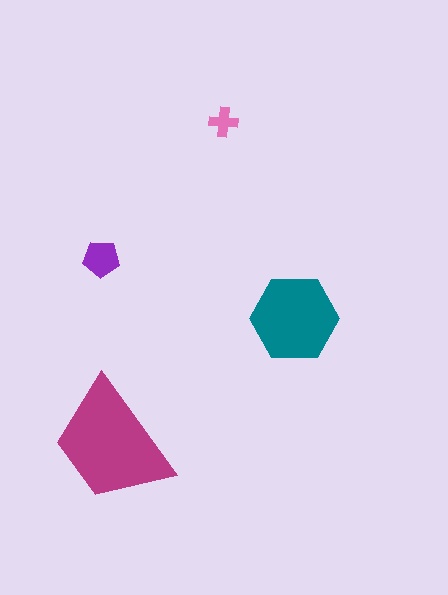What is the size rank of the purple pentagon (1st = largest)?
3rd.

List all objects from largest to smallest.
The magenta trapezoid, the teal hexagon, the purple pentagon, the pink cross.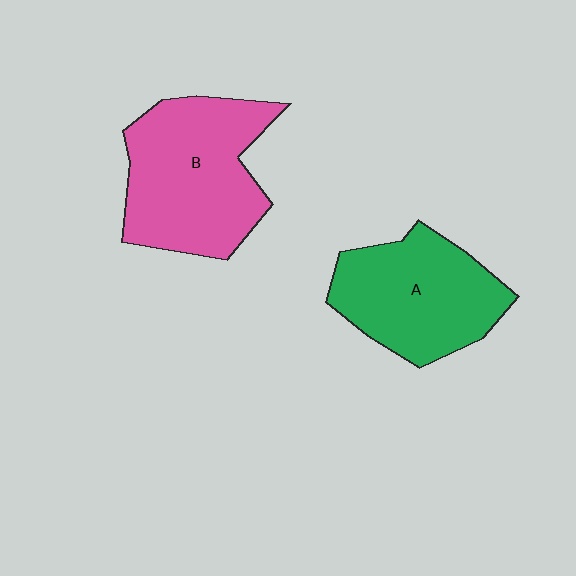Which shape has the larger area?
Shape B (pink).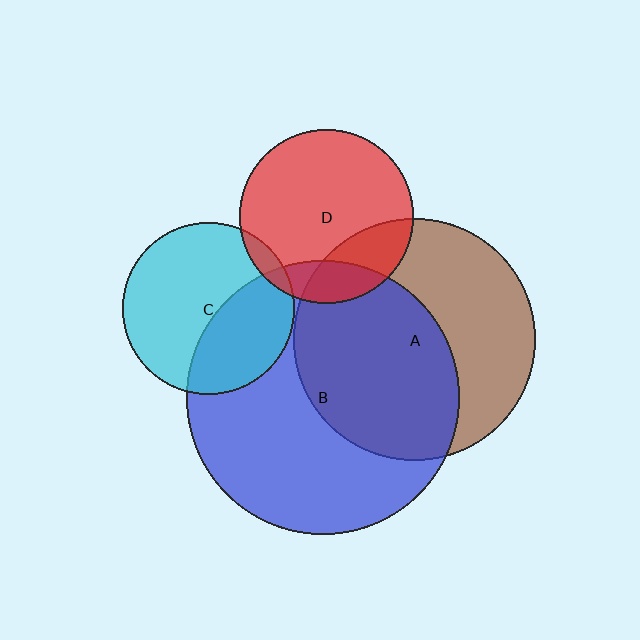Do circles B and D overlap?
Yes.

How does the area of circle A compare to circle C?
Approximately 2.0 times.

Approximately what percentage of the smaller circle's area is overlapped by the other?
Approximately 15%.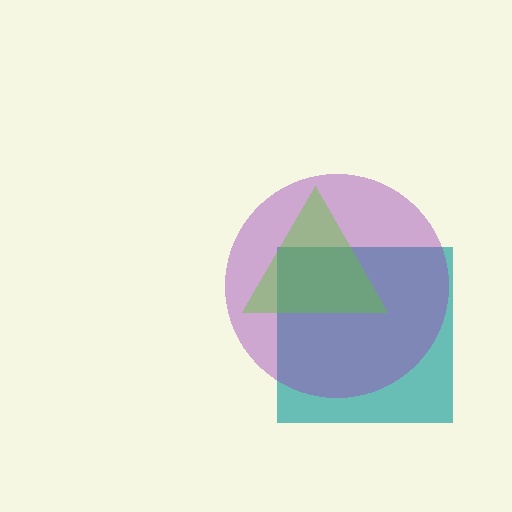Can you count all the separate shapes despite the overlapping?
Yes, there are 3 separate shapes.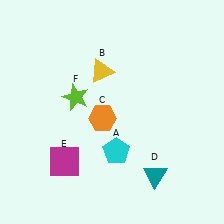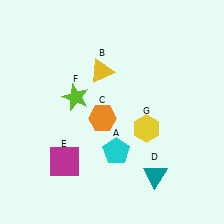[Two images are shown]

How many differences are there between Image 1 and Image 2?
There is 1 difference between the two images.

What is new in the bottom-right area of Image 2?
A yellow hexagon (G) was added in the bottom-right area of Image 2.